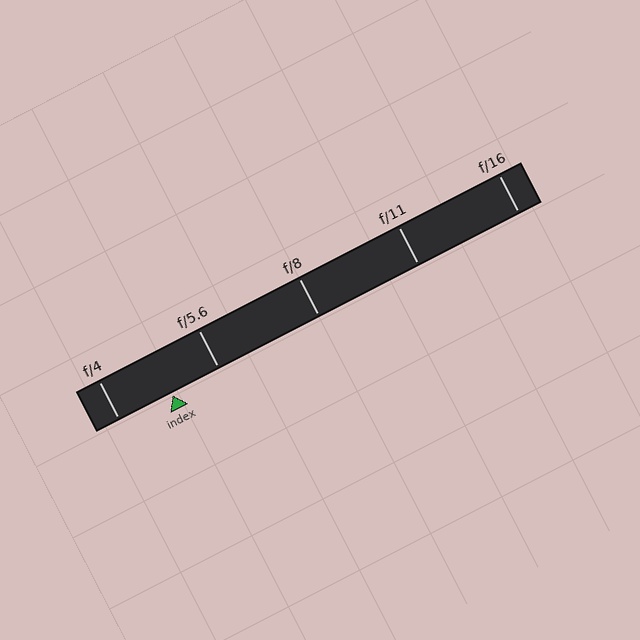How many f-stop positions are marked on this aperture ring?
There are 5 f-stop positions marked.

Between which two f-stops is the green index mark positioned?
The index mark is between f/4 and f/5.6.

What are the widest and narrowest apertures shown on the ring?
The widest aperture shown is f/4 and the narrowest is f/16.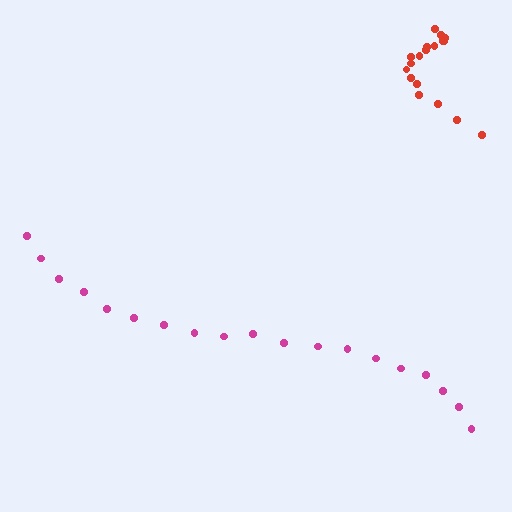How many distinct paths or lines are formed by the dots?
There are 2 distinct paths.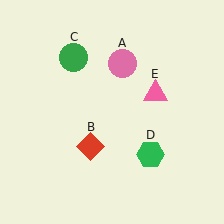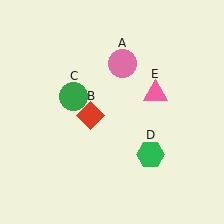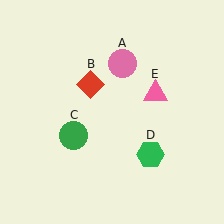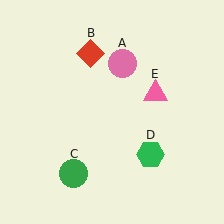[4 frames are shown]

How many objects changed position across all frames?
2 objects changed position: red diamond (object B), green circle (object C).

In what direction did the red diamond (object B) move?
The red diamond (object B) moved up.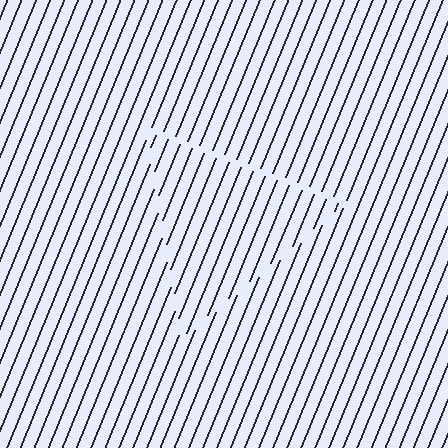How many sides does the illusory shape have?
3 sides — the line-ends trace a triangle.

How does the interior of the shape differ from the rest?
The interior of the shape contains the same grating, shifted by half a period — the contour is defined by the phase discontinuity where line-ends from the inner and outer gratings abut.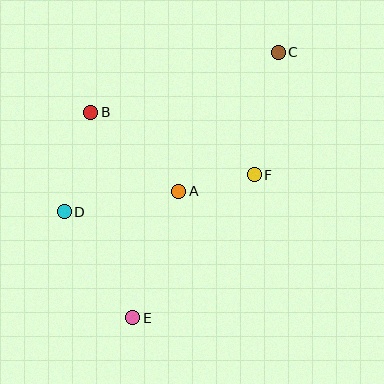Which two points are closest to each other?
Points A and F are closest to each other.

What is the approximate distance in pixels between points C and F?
The distance between C and F is approximately 125 pixels.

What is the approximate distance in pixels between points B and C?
The distance between B and C is approximately 197 pixels.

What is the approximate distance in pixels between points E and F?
The distance between E and F is approximately 188 pixels.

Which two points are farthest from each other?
Points C and E are farthest from each other.